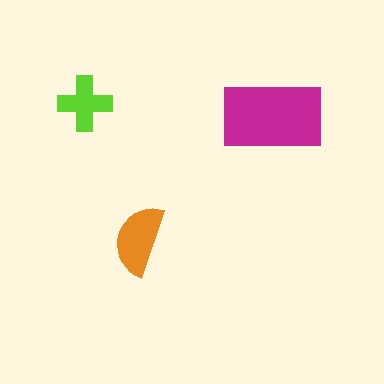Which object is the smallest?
The lime cross.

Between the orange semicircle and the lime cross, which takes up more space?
The orange semicircle.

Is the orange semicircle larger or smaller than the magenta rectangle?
Smaller.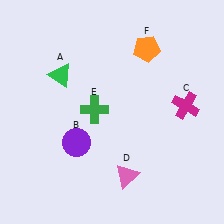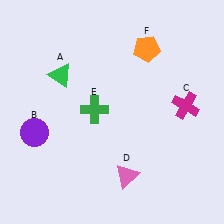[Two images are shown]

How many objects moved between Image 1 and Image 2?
1 object moved between the two images.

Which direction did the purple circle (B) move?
The purple circle (B) moved left.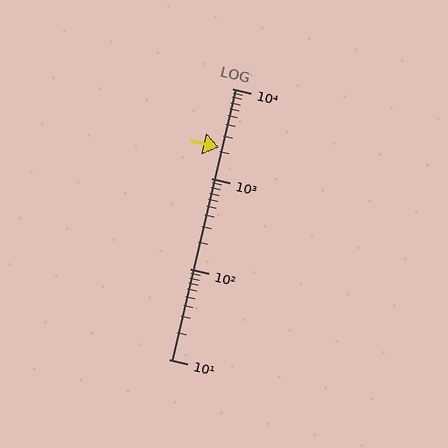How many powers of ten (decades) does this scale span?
The scale spans 3 decades, from 10 to 10000.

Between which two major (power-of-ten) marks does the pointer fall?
The pointer is between 1000 and 10000.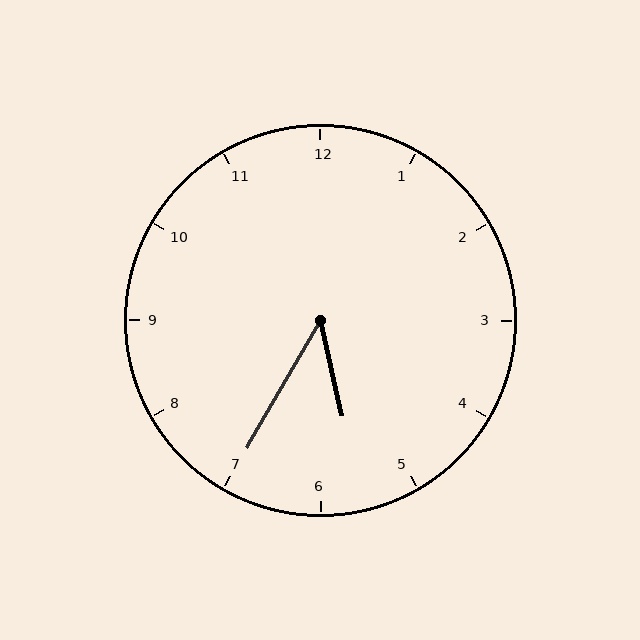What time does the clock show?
5:35.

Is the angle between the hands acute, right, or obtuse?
It is acute.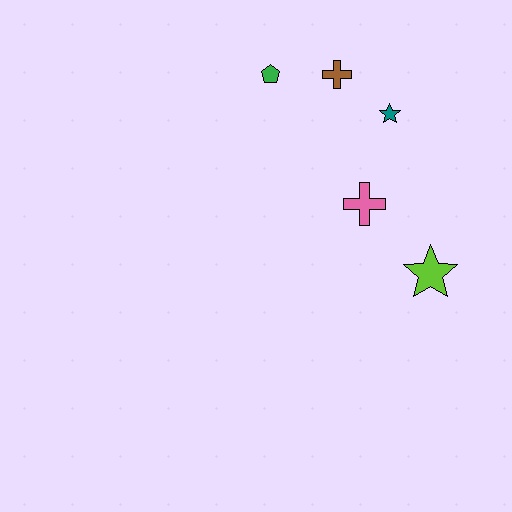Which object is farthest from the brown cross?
The lime star is farthest from the brown cross.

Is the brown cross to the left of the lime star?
Yes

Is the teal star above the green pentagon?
No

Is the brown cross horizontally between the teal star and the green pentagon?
Yes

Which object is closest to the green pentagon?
The brown cross is closest to the green pentagon.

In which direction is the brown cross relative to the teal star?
The brown cross is to the left of the teal star.